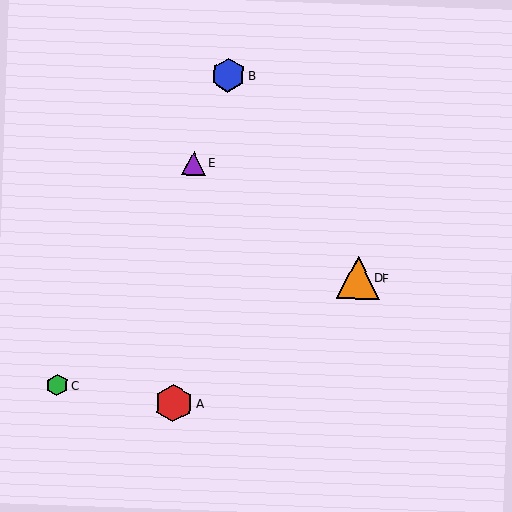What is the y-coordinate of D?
Object D is at y≈278.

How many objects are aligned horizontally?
2 objects (D, F) are aligned horizontally.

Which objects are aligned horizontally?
Objects D, F are aligned horizontally.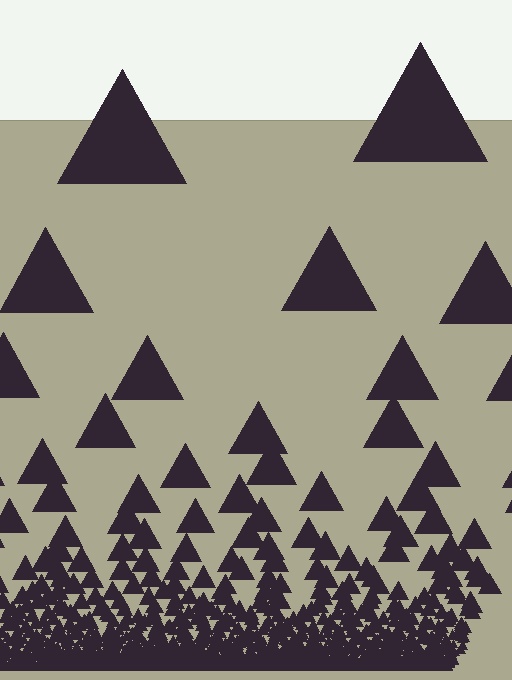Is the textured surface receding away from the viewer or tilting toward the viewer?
The surface appears to tilt toward the viewer. Texture elements get larger and sparser toward the top.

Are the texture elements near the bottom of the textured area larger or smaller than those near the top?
Smaller. The gradient is inverted — elements near the bottom are smaller and denser.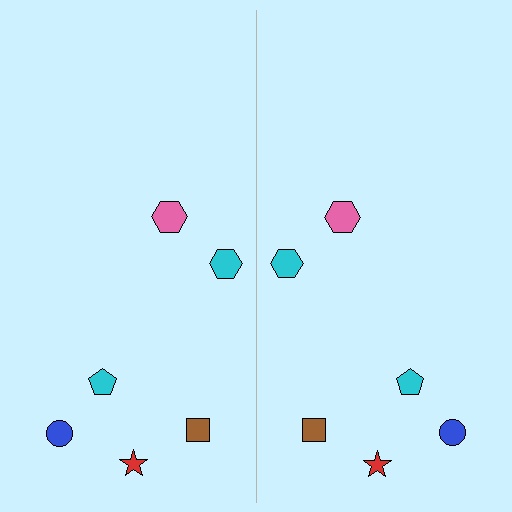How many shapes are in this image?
There are 12 shapes in this image.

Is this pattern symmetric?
Yes, this pattern has bilateral (reflection) symmetry.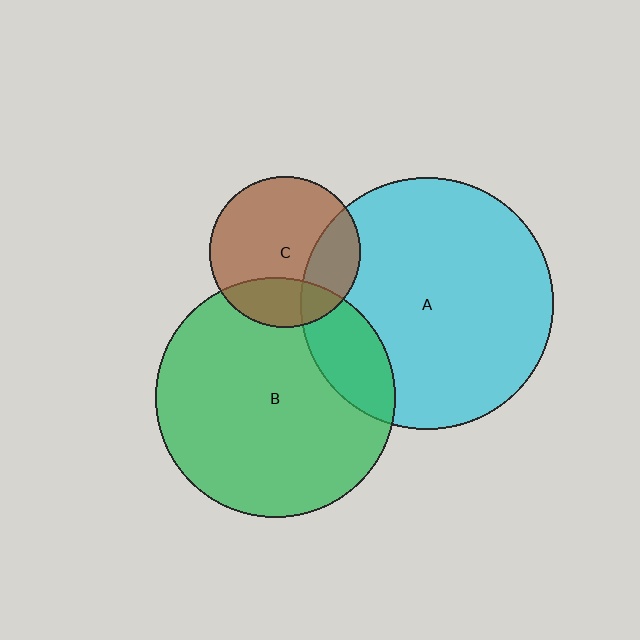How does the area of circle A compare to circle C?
Approximately 2.8 times.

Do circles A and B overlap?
Yes.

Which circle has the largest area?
Circle A (cyan).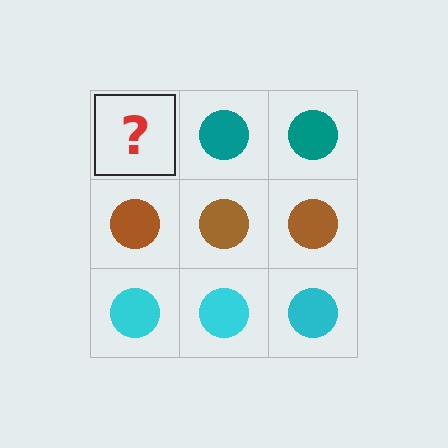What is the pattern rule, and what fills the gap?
The rule is that each row has a consistent color. The gap should be filled with a teal circle.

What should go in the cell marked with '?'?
The missing cell should contain a teal circle.